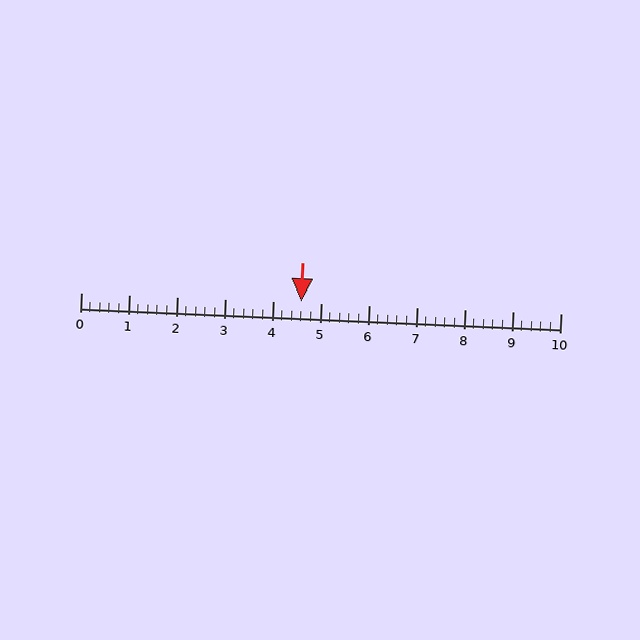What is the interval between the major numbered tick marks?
The major tick marks are spaced 1 units apart.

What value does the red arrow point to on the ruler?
The red arrow points to approximately 4.6.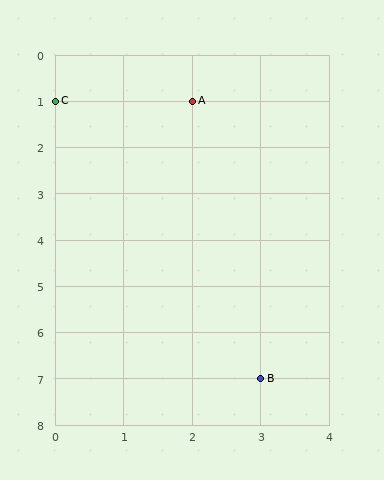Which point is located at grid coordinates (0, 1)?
Point C is at (0, 1).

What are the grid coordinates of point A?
Point A is at grid coordinates (2, 1).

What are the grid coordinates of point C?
Point C is at grid coordinates (0, 1).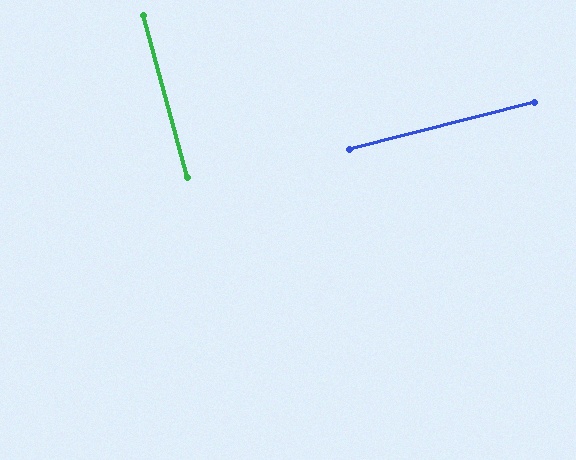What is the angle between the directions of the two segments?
Approximately 89 degrees.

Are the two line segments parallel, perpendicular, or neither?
Perpendicular — they meet at approximately 89°.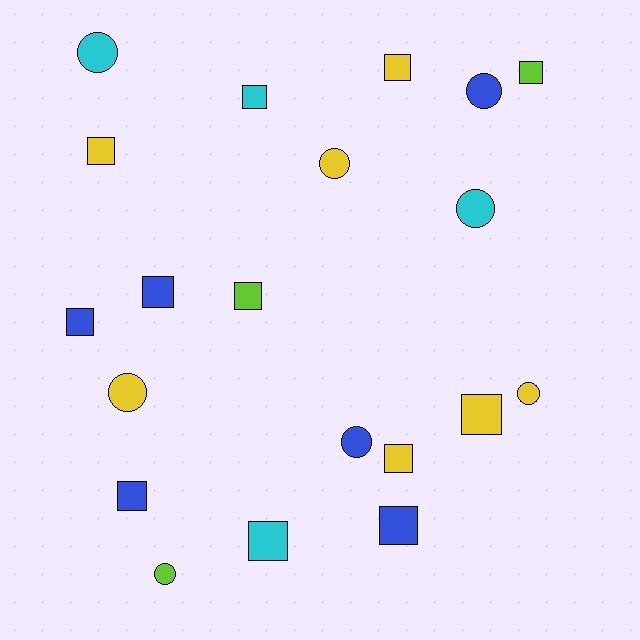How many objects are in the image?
There are 20 objects.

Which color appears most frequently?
Yellow, with 7 objects.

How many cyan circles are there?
There are 2 cyan circles.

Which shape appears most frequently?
Square, with 12 objects.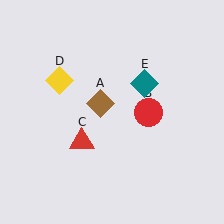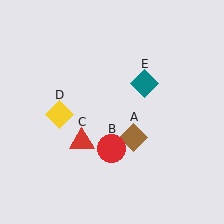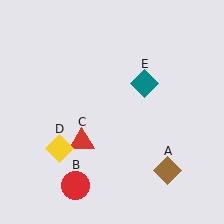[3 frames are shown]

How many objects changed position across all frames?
3 objects changed position: brown diamond (object A), red circle (object B), yellow diamond (object D).